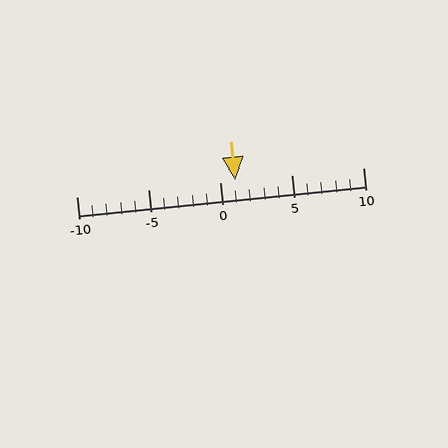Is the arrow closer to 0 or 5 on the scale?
The arrow is closer to 0.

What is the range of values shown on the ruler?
The ruler shows values from -10 to 10.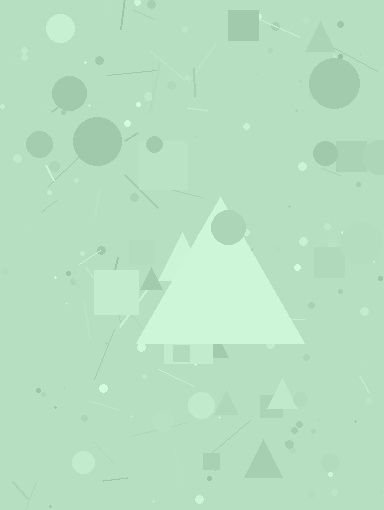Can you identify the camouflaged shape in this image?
The camouflaged shape is a triangle.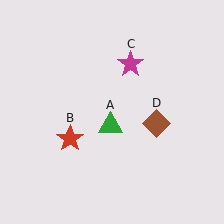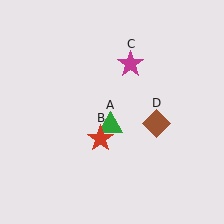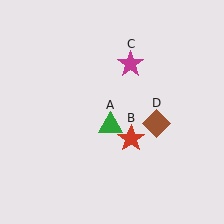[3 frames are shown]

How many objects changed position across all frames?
1 object changed position: red star (object B).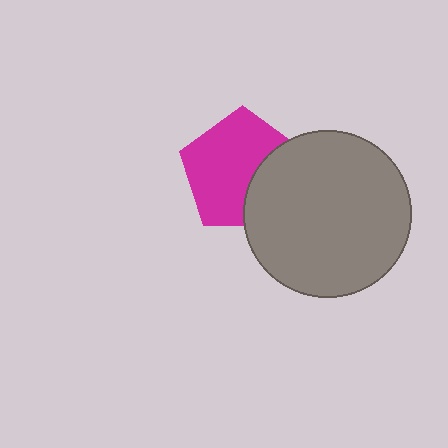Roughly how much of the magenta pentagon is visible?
Most of it is visible (roughly 67%).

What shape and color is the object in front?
The object in front is a gray circle.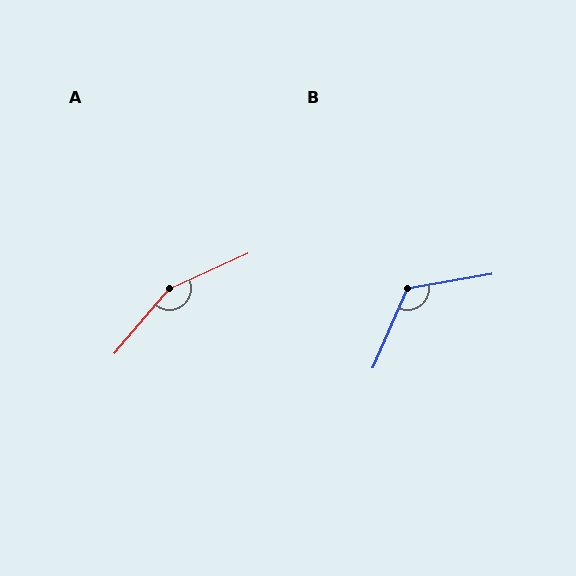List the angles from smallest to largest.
B (123°), A (154°).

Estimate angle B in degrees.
Approximately 123 degrees.